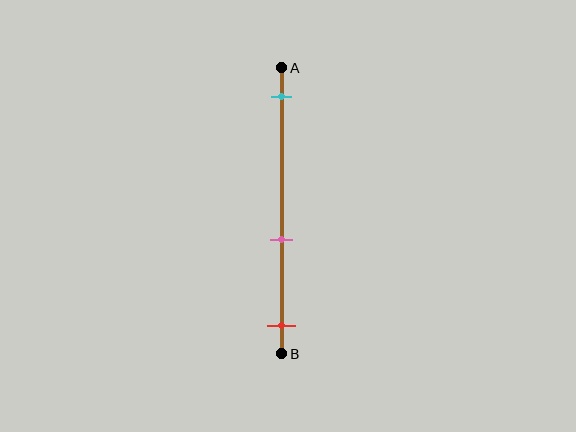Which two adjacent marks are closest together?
The pink and red marks are the closest adjacent pair.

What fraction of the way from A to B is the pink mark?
The pink mark is approximately 60% (0.6) of the way from A to B.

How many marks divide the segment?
There are 3 marks dividing the segment.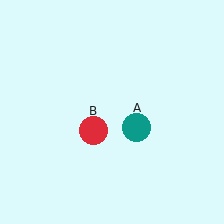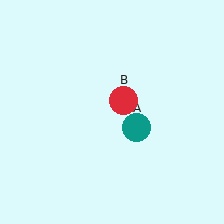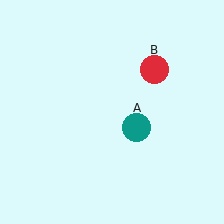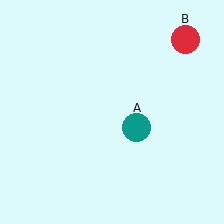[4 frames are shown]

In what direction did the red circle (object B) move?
The red circle (object B) moved up and to the right.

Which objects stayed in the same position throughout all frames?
Teal circle (object A) remained stationary.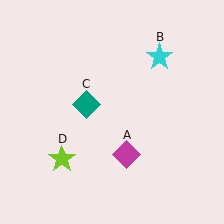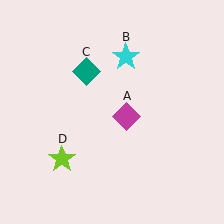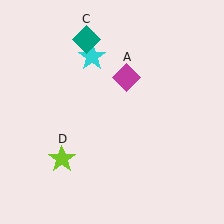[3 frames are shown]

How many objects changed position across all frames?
3 objects changed position: magenta diamond (object A), cyan star (object B), teal diamond (object C).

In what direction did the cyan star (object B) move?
The cyan star (object B) moved left.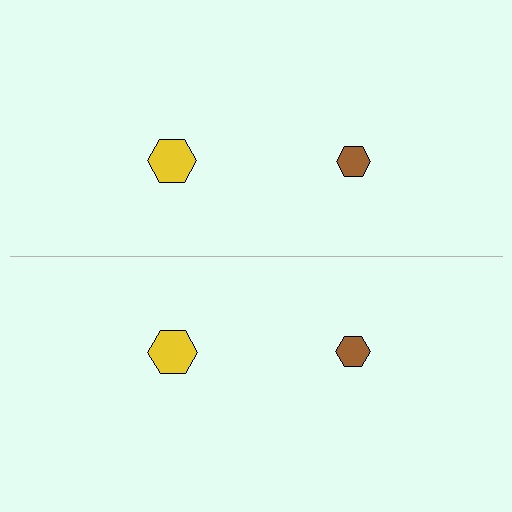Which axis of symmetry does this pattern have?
The pattern has a horizontal axis of symmetry running through the center of the image.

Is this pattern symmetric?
Yes, this pattern has bilateral (reflection) symmetry.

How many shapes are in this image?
There are 4 shapes in this image.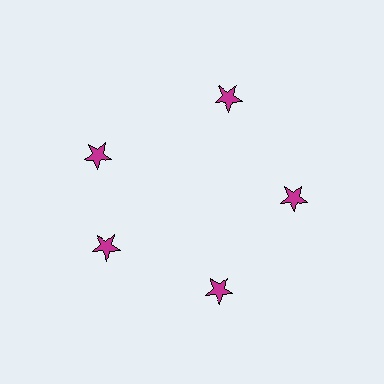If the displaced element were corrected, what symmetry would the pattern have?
It would have 5-fold rotational symmetry — the pattern would map onto itself every 72 degrees.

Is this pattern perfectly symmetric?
No. The 5 magenta stars are arranged in a ring, but one element near the 10 o'clock position is rotated out of alignment along the ring, breaking the 5-fold rotational symmetry.